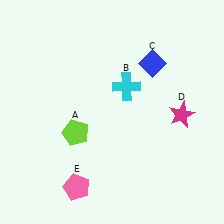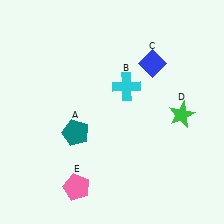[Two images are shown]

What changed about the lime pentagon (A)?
In Image 1, A is lime. In Image 2, it changed to teal.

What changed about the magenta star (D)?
In Image 1, D is magenta. In Image 2, it changed to green.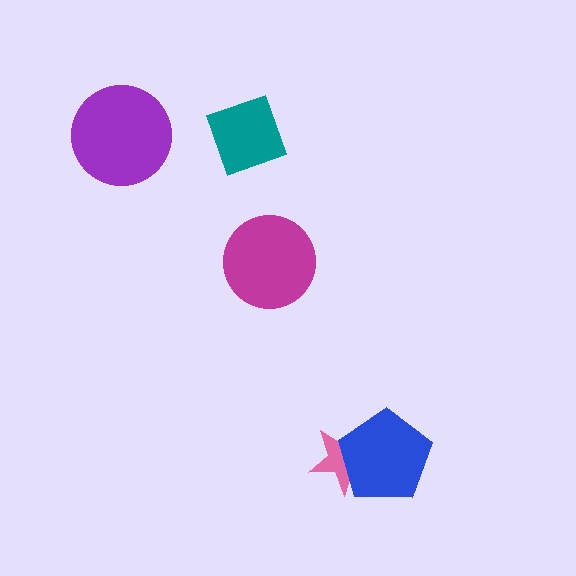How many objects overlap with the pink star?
1 object overlaps with the pink star.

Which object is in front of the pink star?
The blue pentagon is in front of the pink star.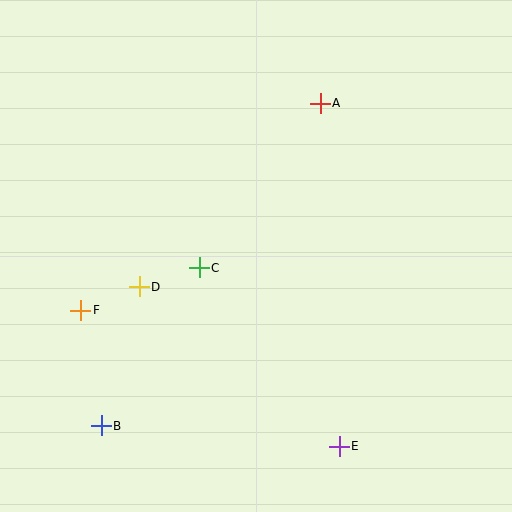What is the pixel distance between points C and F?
The distance between C and F is 126 pixels.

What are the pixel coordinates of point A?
Point A is at (320, 103).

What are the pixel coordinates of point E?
Point E is at (339, 446).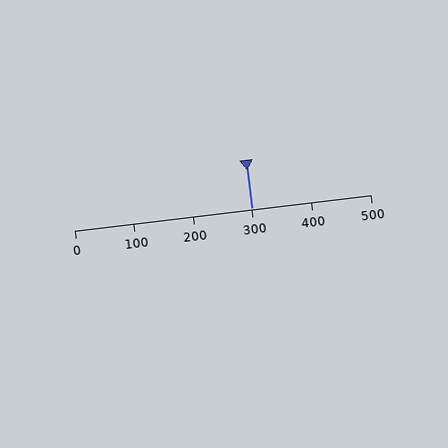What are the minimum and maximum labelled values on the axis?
The axis runs from 0 to 500.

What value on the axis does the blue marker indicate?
The marker indicates approximately 300.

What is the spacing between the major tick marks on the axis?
The major ticks are spaced 100 apart.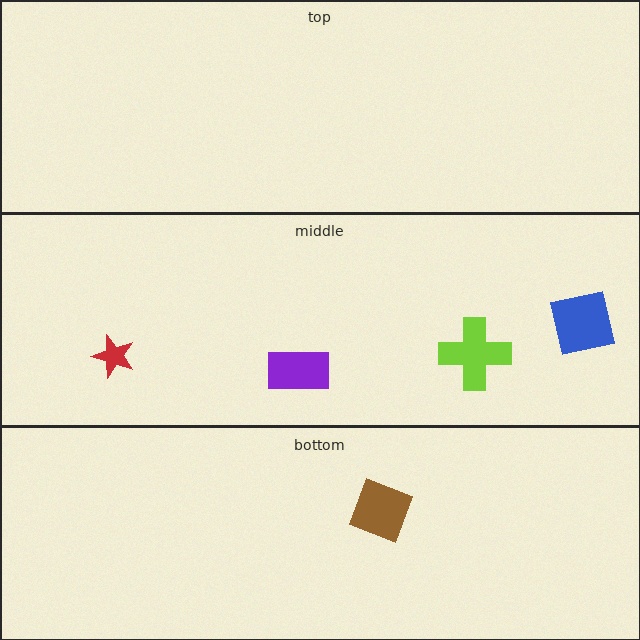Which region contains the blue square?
The middle region.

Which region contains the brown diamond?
The bottom region.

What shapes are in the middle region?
The lime cross, the purple rectangle, the blue square, the red star.